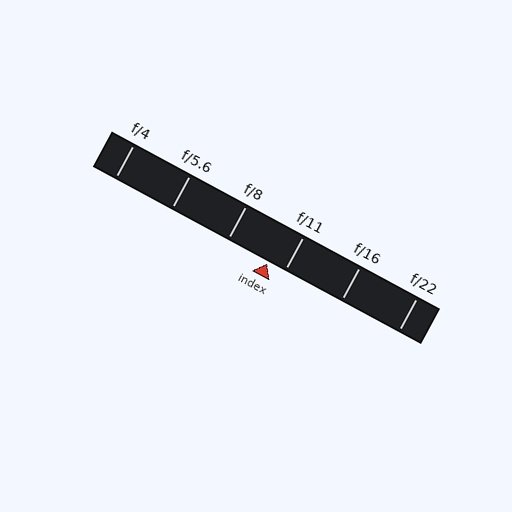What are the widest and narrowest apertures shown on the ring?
The widest aperture shown is f/4 and the narrowest is f/22.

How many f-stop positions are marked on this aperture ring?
There are 6 f-stop positions marked.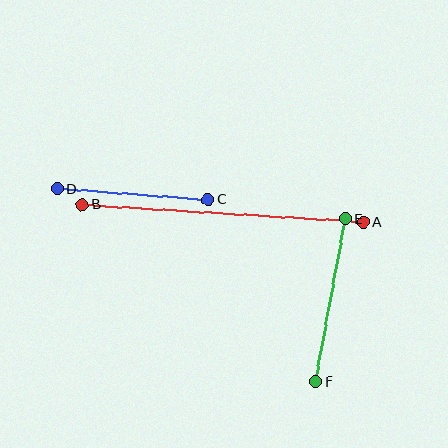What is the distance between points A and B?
The distance is approximately 282 pixels.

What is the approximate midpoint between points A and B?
The midpoint is at approximately (223, 214) pixels.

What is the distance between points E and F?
The distance is approximately 166 pixels.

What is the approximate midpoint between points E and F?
The midpoint is at approximately (330, 300) pixels.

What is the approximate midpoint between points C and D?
The midpoint is at approximately (133, 194) pixels.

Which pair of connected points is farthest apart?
Points A and B are farthest apart.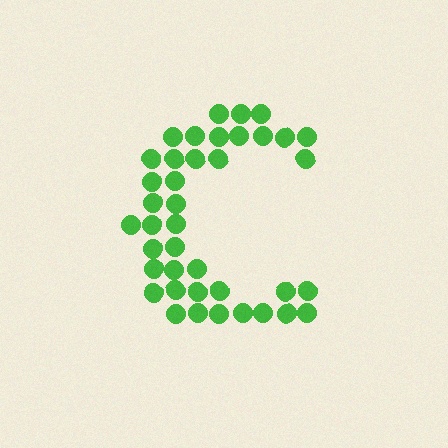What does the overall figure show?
The overall figure shows the letter C.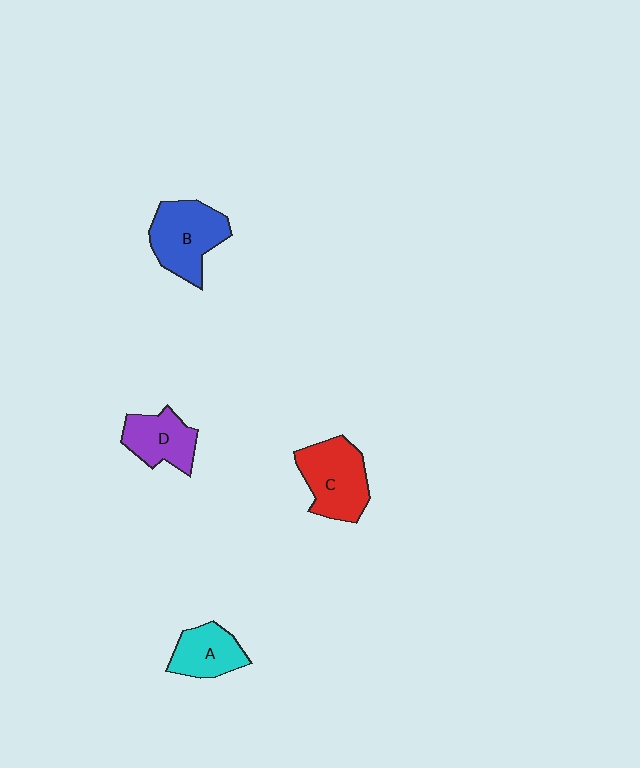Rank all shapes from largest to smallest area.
From largest to smallest: B (blue), C (red), D (purple), A (cyan).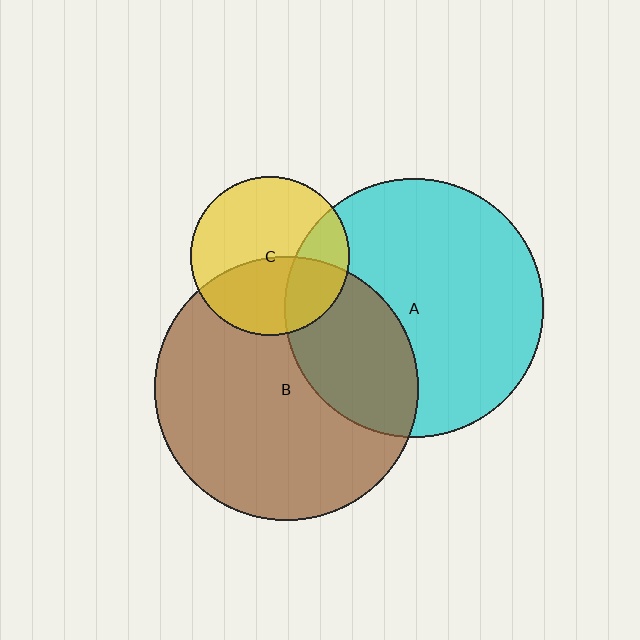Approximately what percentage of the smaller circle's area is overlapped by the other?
Approximately 40%.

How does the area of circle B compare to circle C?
Approximately 2.8 times.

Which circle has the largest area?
Circle B (brown).